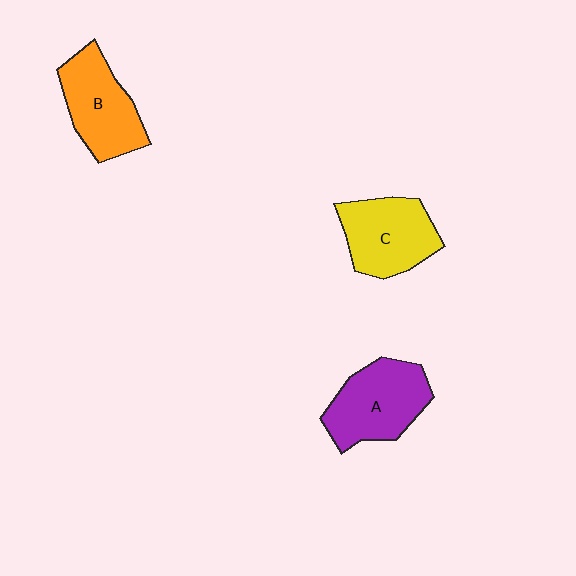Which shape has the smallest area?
Shape B (orange).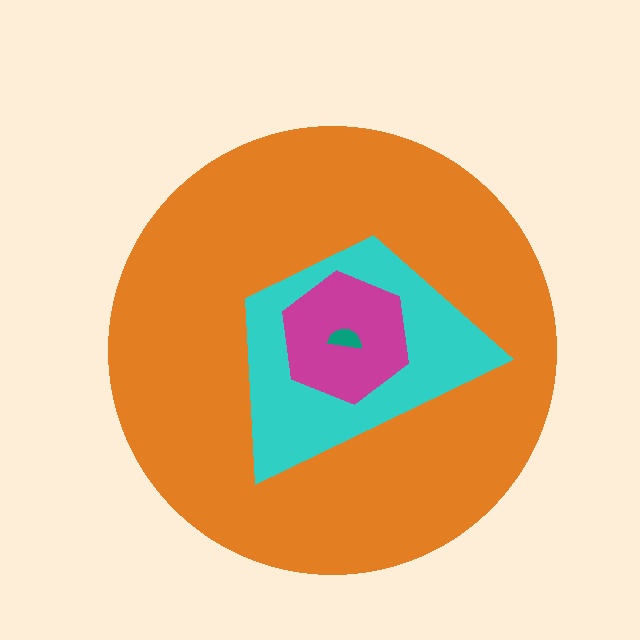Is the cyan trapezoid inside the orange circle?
Yes.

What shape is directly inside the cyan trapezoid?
The magenta hexagon.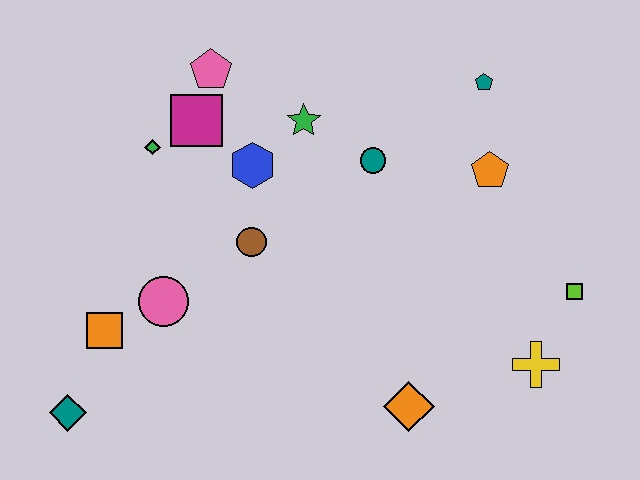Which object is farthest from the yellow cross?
The teal diamond is farthest from the yellow cross.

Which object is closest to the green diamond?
The magenta square is closest to the green diamond.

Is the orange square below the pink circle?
Yes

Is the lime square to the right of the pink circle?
Yes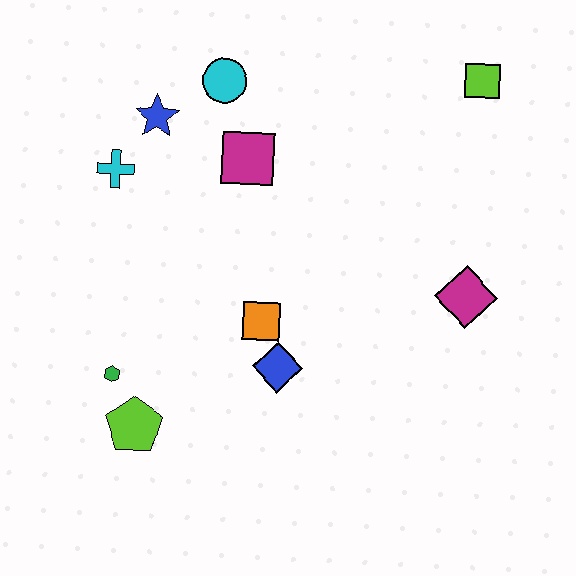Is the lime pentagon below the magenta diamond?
Yes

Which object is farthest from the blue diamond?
The lime square is farthest from the blue diamond.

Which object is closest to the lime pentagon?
The green hexagon is closest to the lime pentagon.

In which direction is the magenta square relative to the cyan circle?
The magenta square is below the cyan circle.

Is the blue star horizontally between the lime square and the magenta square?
No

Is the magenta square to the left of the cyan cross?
No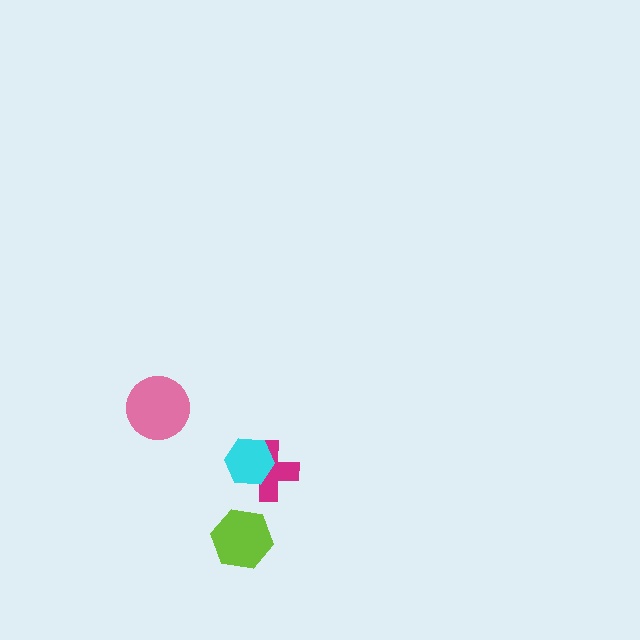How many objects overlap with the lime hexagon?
0 objects overlap with the lime hexagon.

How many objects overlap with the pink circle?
0 objects overlap with the pink circle.